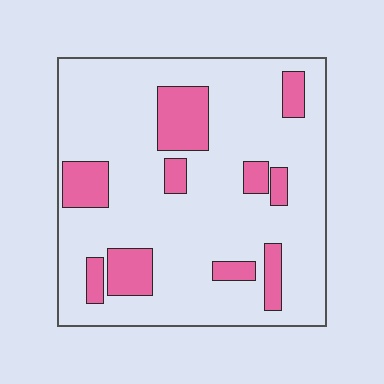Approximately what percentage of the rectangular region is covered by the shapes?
Approximately 20%.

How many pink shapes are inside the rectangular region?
10.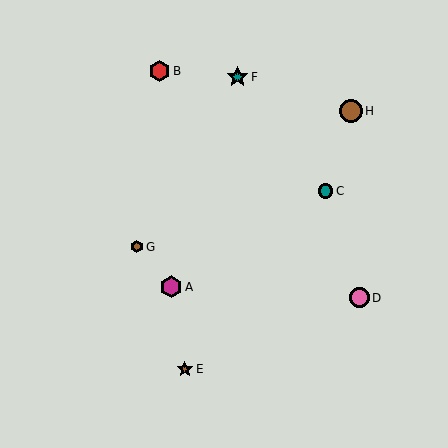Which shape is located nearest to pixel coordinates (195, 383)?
The brown star (labeled E) at (185, 369) is nearest to that location.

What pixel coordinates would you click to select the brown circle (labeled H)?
Click at (351, 111) to select the brown circle H.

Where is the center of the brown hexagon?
The center of the brown hexagon is at (137, 247).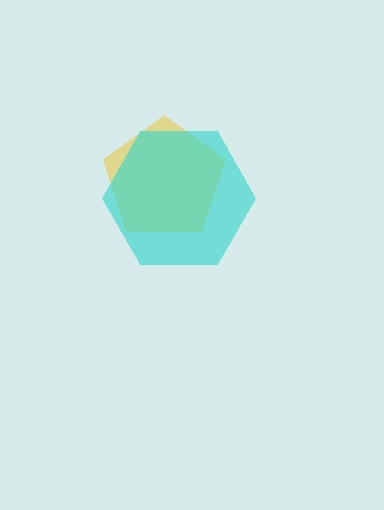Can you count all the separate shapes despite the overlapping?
Yes, there are 2 separate shapes.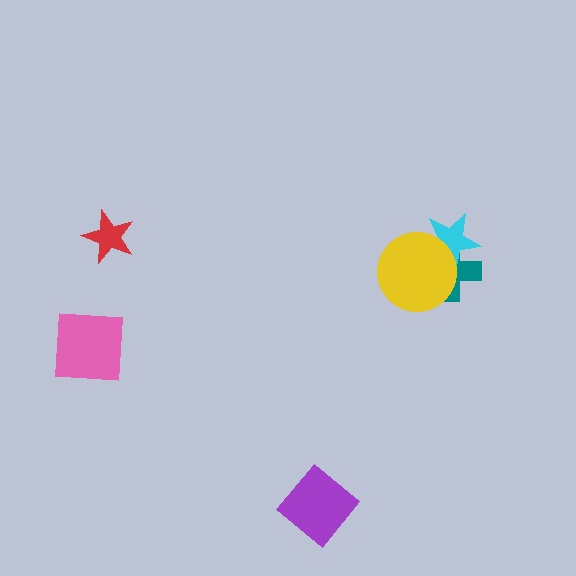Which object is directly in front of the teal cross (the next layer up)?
The cyan star is directly in front of the teal cross.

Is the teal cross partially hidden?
Yes, it is partially covered by another shape.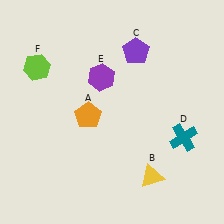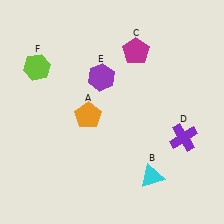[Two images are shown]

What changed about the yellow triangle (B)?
In Image 1, B is yellow. In Image 2, it changed to cyan.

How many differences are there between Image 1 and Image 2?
There are 3 differences between the two images.